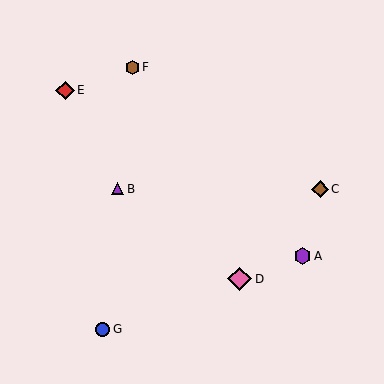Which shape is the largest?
The pink diamond (labeled D) is the largest.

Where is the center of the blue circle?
The center of the blue circle is at (103, 329).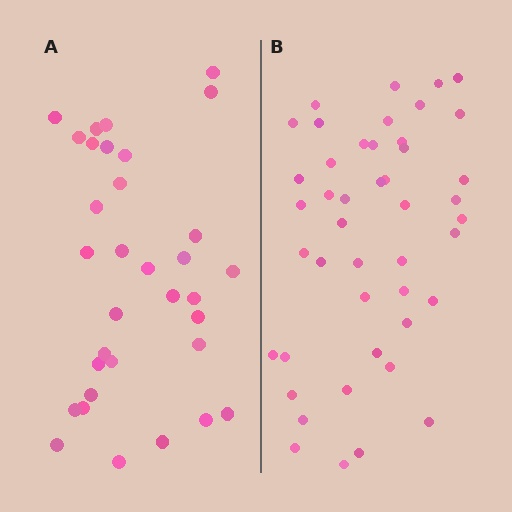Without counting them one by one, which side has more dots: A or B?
Region B (the right region) has more dots.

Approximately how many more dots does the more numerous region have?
Region B has roughly 12 or so more dots than region A.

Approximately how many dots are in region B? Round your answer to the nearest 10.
About 40 dots. (The exact count is 45, which rounds to 40.)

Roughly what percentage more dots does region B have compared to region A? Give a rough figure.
About 35% more.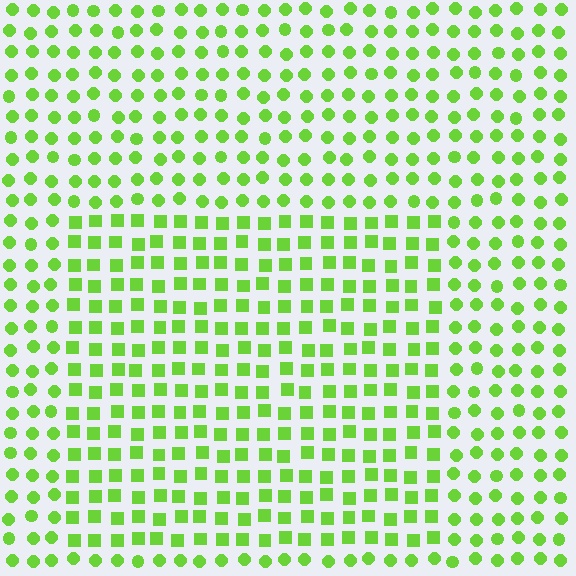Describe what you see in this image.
The image is filled with small lime elements arranged in a uniform grid. A rectangle-shaped region contains squares, while the surrounding area contains circles. The boundary is defined purely by the change in element shape.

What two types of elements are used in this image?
The image uses squares inside the rectangle region and circles outside it.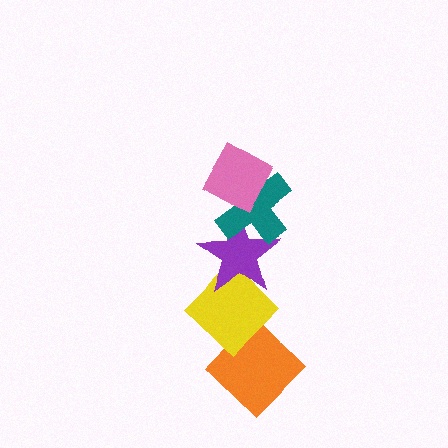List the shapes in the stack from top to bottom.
From top to bottom: the pink diamond, the teal cross, the purple star, the yellow diamond, the orange diamond.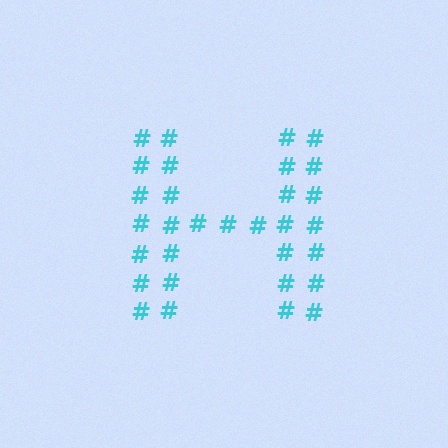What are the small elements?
The small elements are hash symbols.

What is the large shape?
The large shape is the letter H.